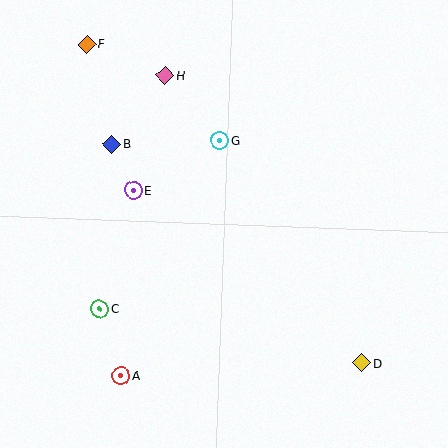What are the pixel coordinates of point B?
Point B is at (112, 144).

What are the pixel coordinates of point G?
Point G is at (220, 141).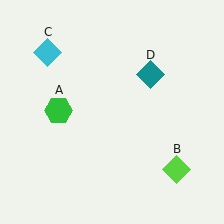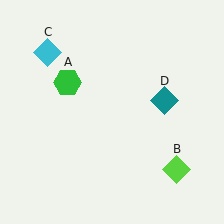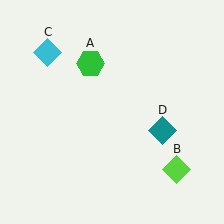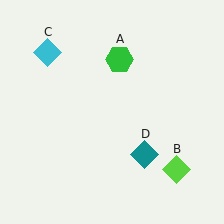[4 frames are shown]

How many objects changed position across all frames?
2 objects changed position: green hexagon (object A), teal diamond (object D).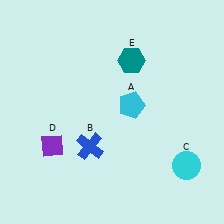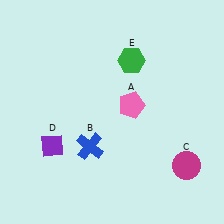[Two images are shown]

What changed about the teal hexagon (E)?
In Image 1, E is teal. In Image 2, it changed to green.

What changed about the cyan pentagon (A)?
In Image 1, A is cyan. In Image 2, it changed to pink.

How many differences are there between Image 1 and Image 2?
There are 3 differences between the two images.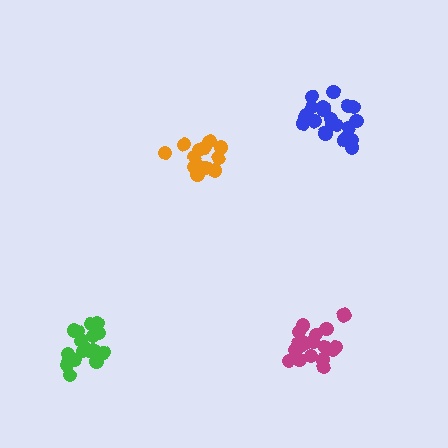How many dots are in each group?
Group 1: 15 dots, Group 2: 20 dots, Group 3: 18 dots, Group 4: 18 dots (71 total).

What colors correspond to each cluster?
The clusters are colored: orange, blue, magenta, green.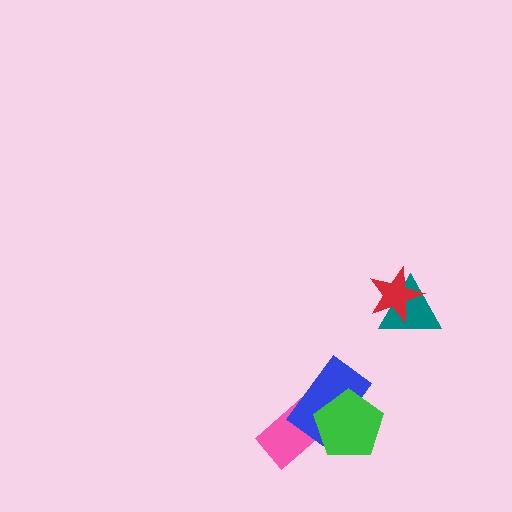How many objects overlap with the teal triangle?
1 object overlaps with the teal triangle.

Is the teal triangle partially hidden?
Yes, it is partially covered by another shape.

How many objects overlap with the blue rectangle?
2 objects overlap with the blue rectangle.